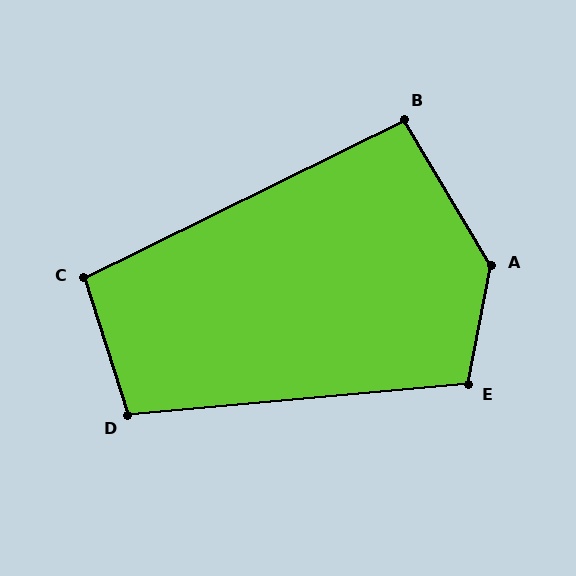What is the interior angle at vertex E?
Approximately 106 degrees (obtuse).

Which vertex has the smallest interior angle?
B, at approximately 95 degrees.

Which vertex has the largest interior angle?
A, at approximately 138 degrees.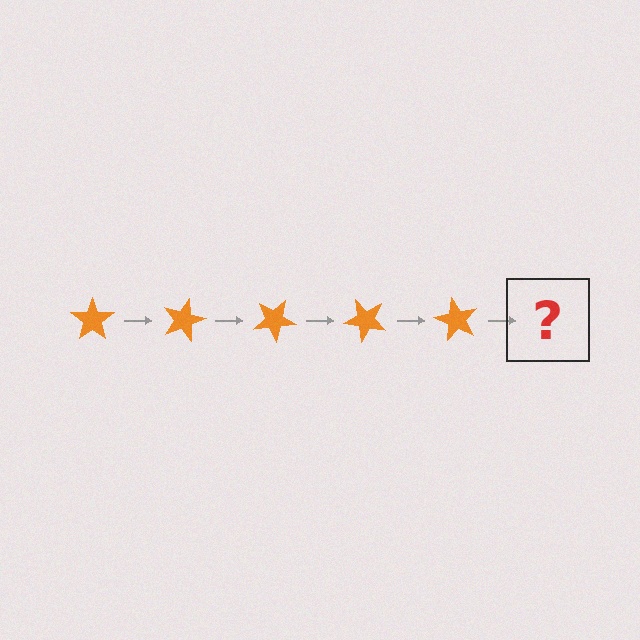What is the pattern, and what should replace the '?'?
The pattern is that the star rotates 15 degrees each step. The '?' should be an orange star rotated 75 degrees.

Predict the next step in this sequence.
The next step is an orange star rotated 75 degrees.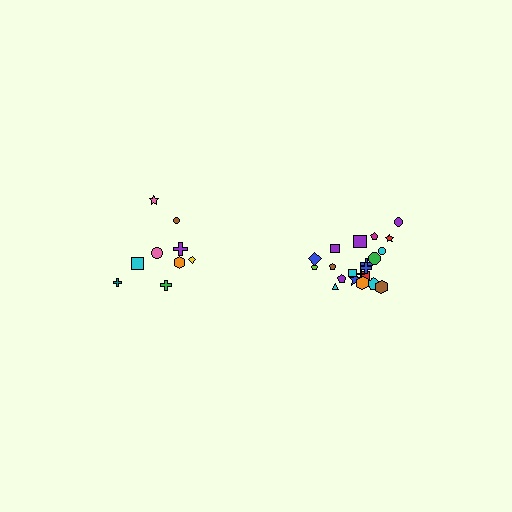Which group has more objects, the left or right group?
The right group.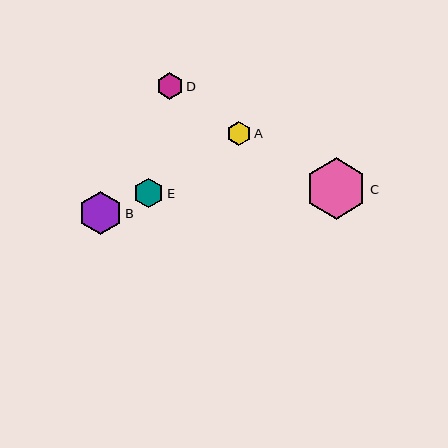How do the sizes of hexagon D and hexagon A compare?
Hexagon D and hexagon A are approximately the same size.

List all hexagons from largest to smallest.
From largest to smallest: C, B, E, D, A.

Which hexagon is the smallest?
Hexagon A is the smallest with a size of approximately 24 pixels.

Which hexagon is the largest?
Hexagon C is the largest with a size of approximately 61 pixels.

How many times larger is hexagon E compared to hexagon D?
Hexagon E is approximately 1.1 times the size of hexagon D.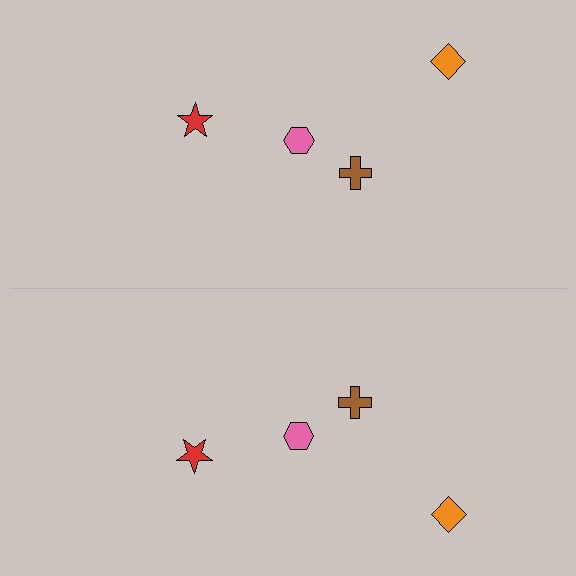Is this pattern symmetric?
Yes, this pattern has bilateral (reflection) symmetry.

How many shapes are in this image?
There are 8 shapes in this image.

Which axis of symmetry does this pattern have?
The pattern has a horizontal axis of symmetry running through the center of the image.